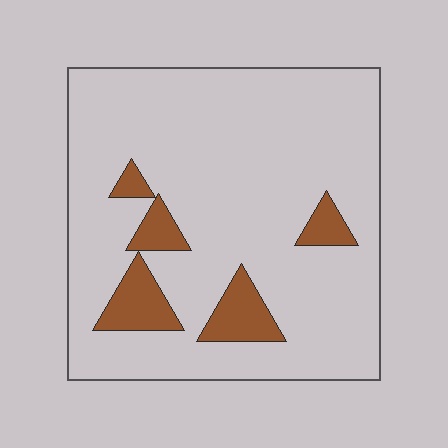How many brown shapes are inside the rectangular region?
5.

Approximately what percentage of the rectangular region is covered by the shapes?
Approximately 10%.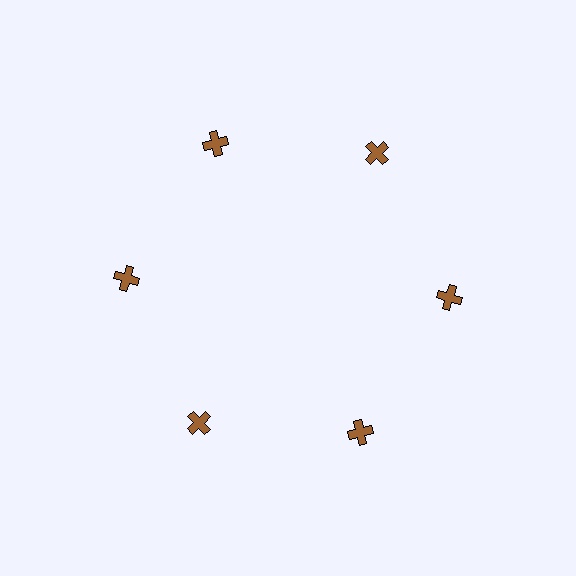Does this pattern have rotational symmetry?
Yes, this pattern has 6-fold rotational symmetry. It looks the same after rotating 60 degrees around the center.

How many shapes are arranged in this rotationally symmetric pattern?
There are 6 shapes, arranged in 6 groups of 1.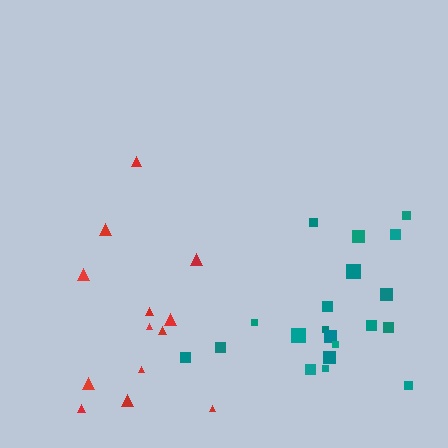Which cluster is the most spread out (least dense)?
Red.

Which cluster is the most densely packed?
Teal.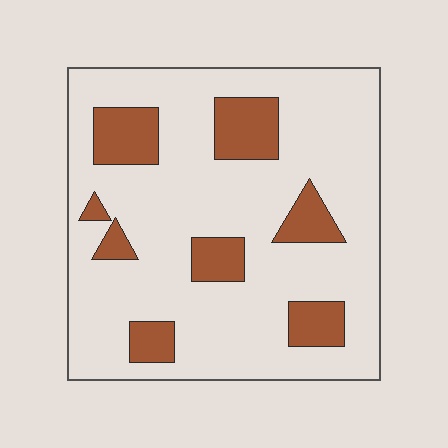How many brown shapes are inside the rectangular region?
8.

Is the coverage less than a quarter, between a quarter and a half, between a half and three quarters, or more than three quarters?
Less than a quarter.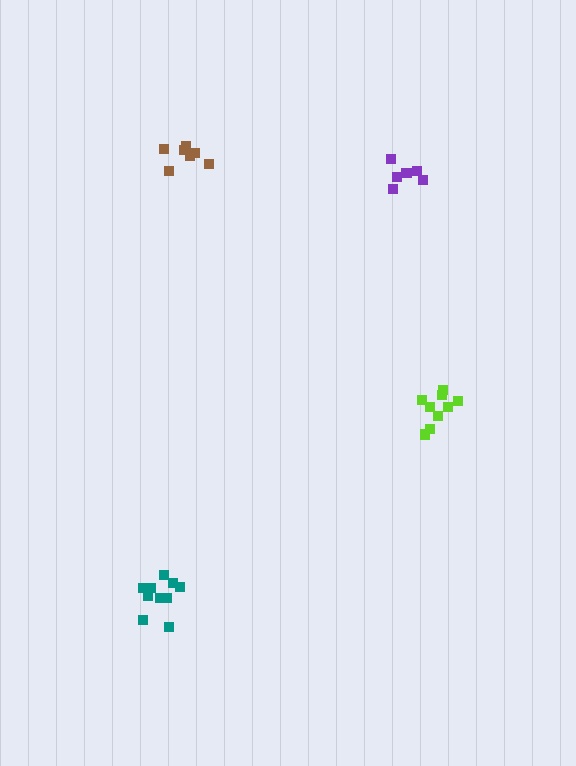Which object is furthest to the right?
The lime cluster is rightmost.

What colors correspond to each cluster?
The clusters are colored: brown, purple, lime, teal.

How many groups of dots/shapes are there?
There are 4 groups.